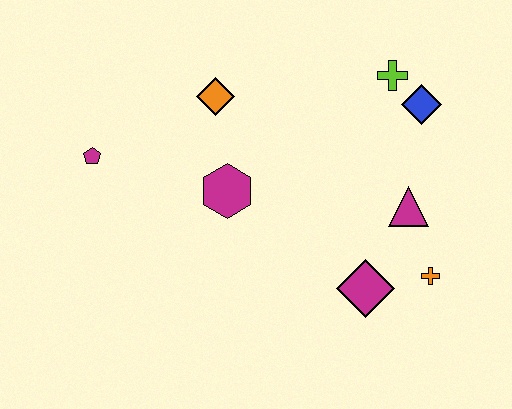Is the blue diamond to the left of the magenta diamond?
No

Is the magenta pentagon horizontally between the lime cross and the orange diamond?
No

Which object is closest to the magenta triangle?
The orange cross is closest to the magenta triangle.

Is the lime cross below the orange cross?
No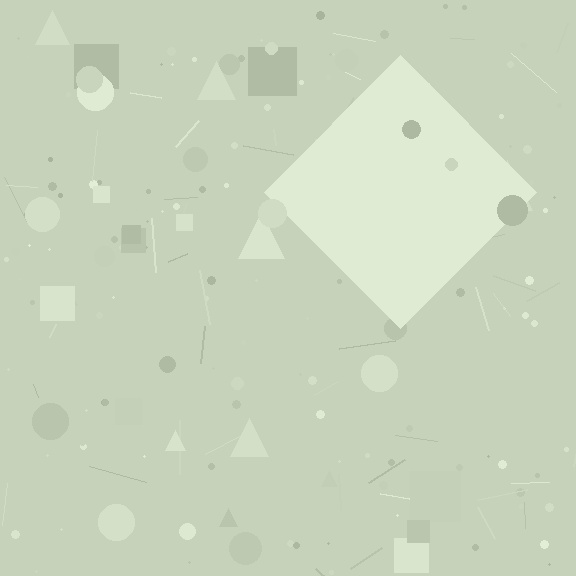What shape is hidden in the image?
A diamond is hidden in the image.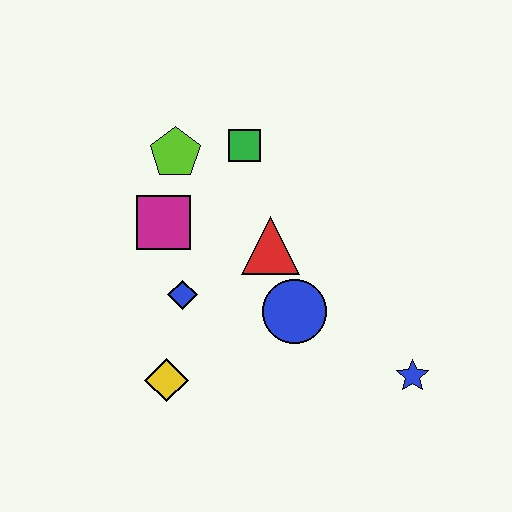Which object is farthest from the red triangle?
The blue star is farthest from the red triangle.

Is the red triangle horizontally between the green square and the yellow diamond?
No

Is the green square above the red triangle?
Yes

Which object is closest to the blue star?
The blue circle is closest to the blue star.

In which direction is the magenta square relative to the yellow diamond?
The magenta square is above the yellow diamond.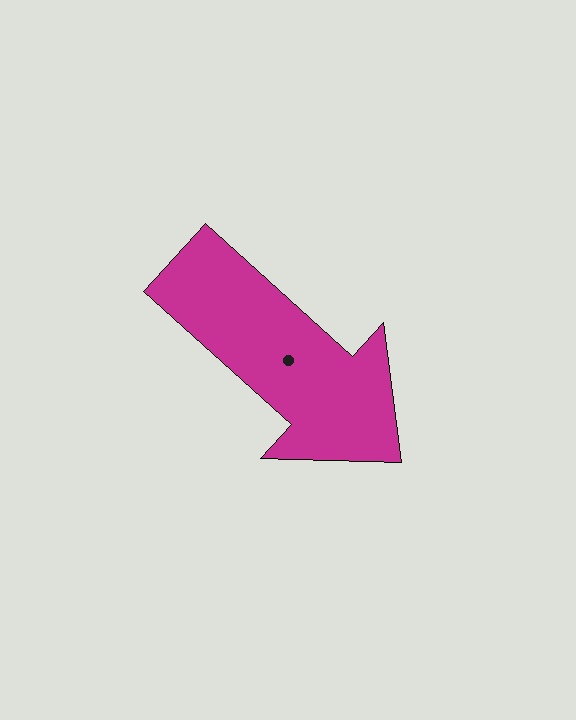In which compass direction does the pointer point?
Southeast.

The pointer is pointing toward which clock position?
Roughly 4 o'clock.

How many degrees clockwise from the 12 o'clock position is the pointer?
Approximately 132 degrees.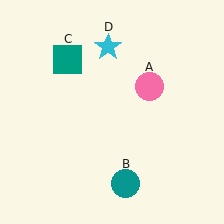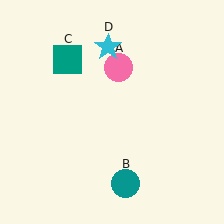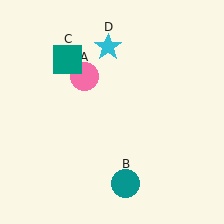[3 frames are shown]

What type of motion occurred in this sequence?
The pink circle (object A) rotated counterclockwise around the center of the scene.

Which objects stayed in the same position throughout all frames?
Teal circle (object B) and teal square (object C) and cyan star (object D) remained stationary.